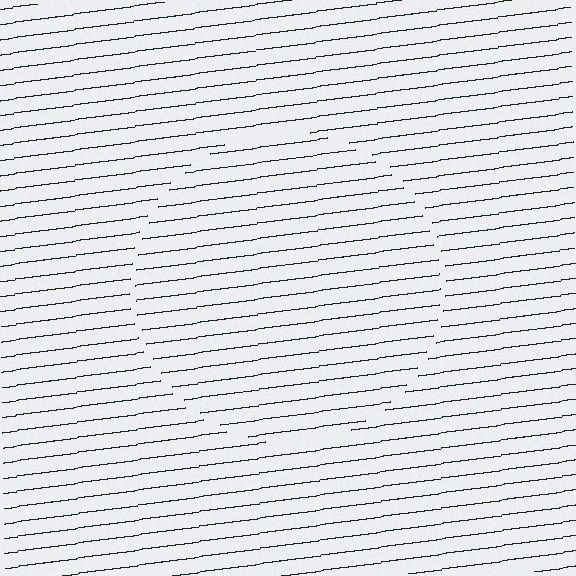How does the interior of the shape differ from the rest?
The interior of the shape contains the same grating, shifted by half a period — the contour is defined by the phase discontinuity where line-ends from the inner and outer gratings abut.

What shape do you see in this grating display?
An illusory circle. The interior of the shape contains the same grating, shifted by half a period — the contour is defined by the phase discontinuity where line-ends from the inner and outer gratings abut.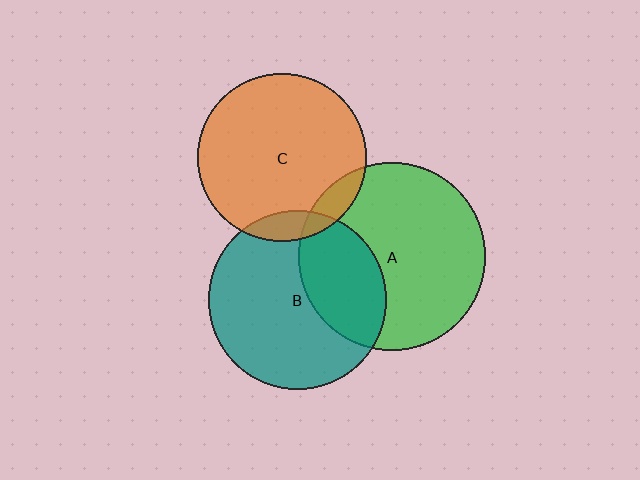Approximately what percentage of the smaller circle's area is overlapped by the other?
Approximately 10%.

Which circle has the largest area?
Circle A (green).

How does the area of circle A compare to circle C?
Approximately 1.2 times.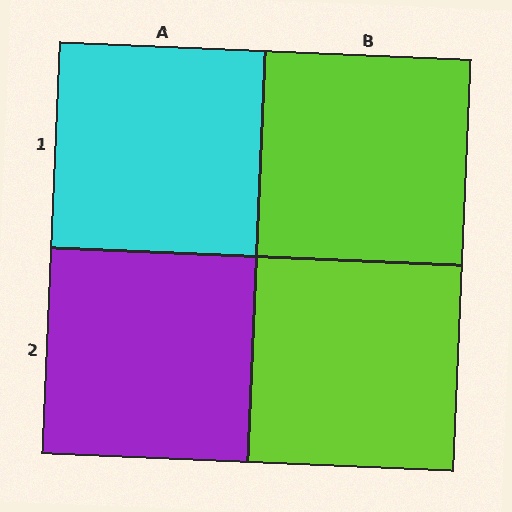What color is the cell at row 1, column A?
Cyan.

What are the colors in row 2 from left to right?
Purple, lime.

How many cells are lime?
2 cells are lime.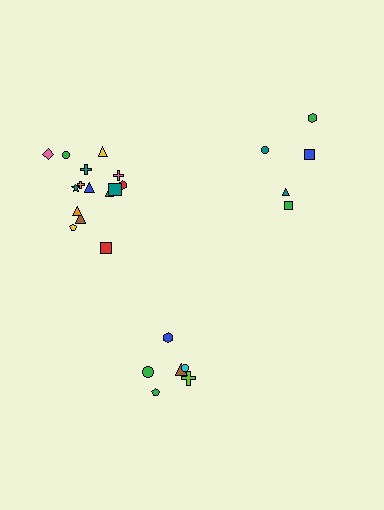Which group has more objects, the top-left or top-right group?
The top-left group.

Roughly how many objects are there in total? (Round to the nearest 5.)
Roughly 25 objects in total.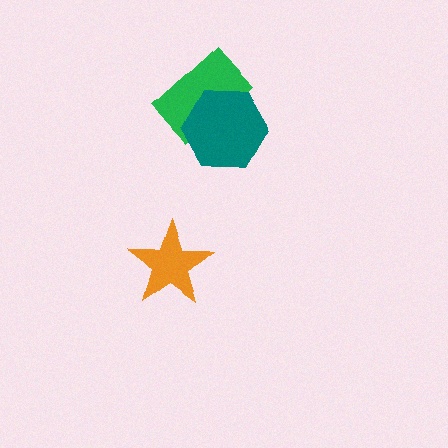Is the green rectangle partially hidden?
Yes, it is partially covered by another shape.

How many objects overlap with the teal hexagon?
1 object overlaps with the teal hexagon.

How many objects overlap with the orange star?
0 objects overlap with the orange star.